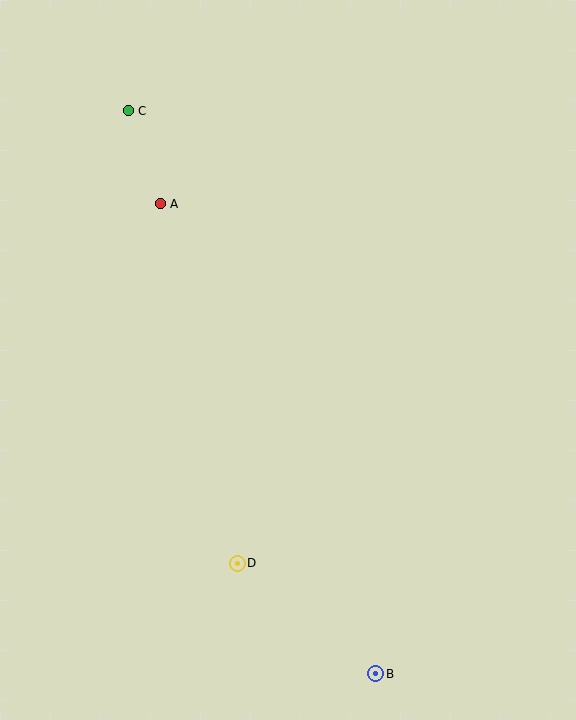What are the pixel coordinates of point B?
Point B is at (376, 674).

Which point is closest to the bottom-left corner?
Point D is closest to the bottom-left corner.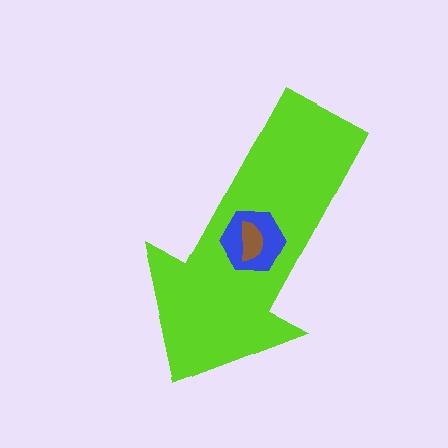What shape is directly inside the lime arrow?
The blue hexagon.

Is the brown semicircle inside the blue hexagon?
Yes.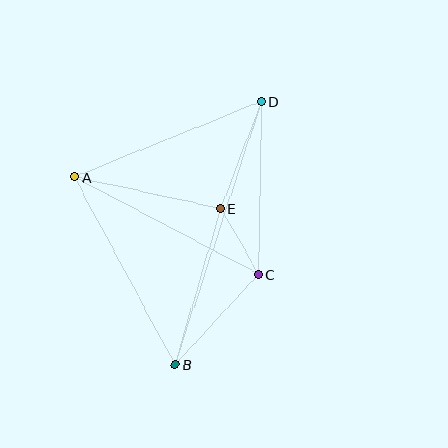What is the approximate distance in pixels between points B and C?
The distance between B and C is approximately 123 pixels.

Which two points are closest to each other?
Points C and E are closest to each other.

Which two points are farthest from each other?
Points B and D are farthest from each other.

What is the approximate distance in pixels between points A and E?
The distance between A and E is approximately 149 pixels.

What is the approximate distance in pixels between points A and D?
The distance between A and D is approximately 202 pixels.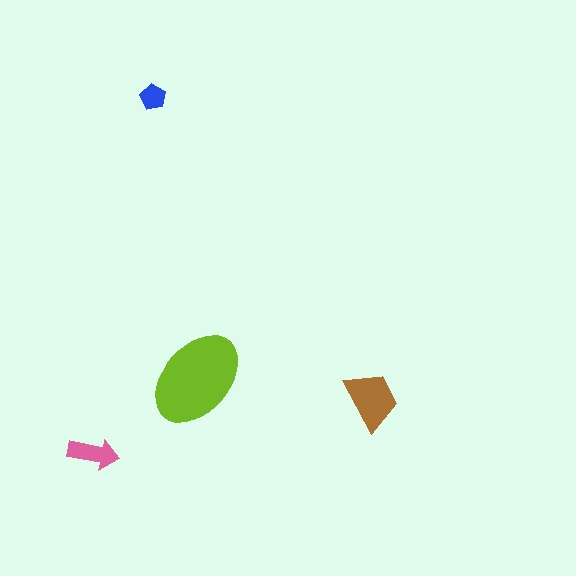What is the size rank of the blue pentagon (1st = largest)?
4th.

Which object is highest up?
The blue pentagon is topmost.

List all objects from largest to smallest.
The lime ellipse, the brown trapezoid, the pink arrow, the blue pentagon.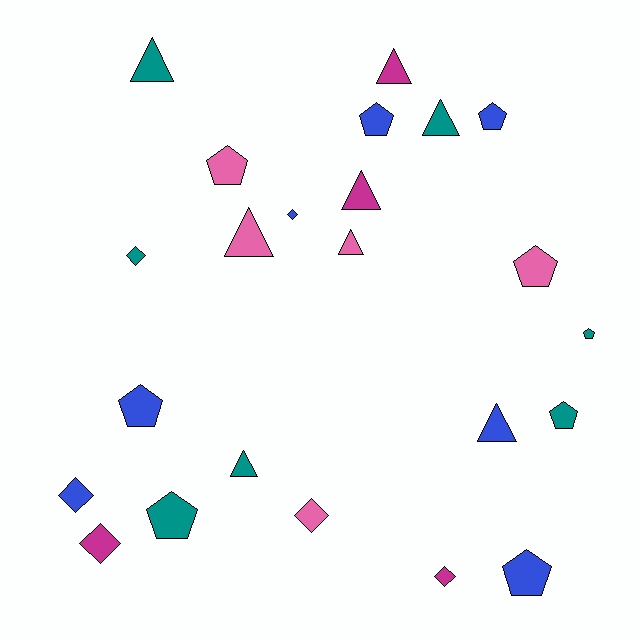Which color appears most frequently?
Teal, with 7 objects.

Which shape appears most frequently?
Pentagon, with 9 objects.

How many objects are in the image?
There are 23 objects.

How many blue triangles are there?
There is 1 blue triangle.